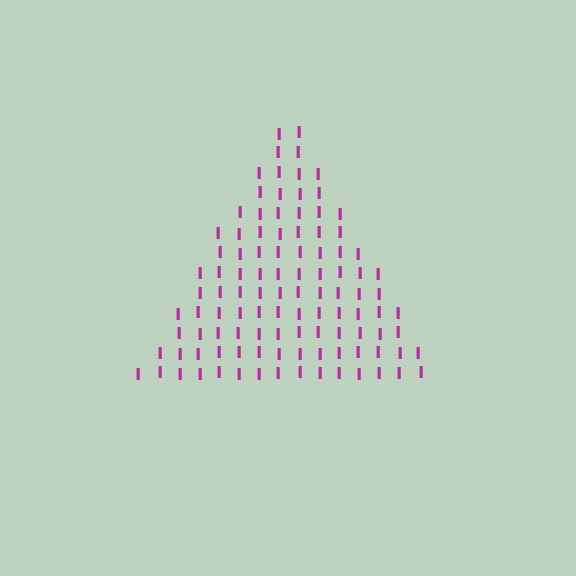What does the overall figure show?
The overall figure shows a triangle.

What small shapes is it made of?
It is made of small letter I's.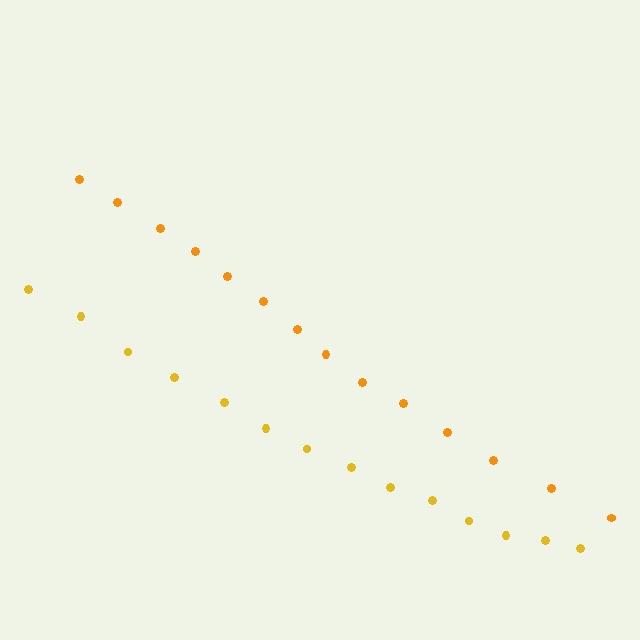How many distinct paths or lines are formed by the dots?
There are 2 distinct paths.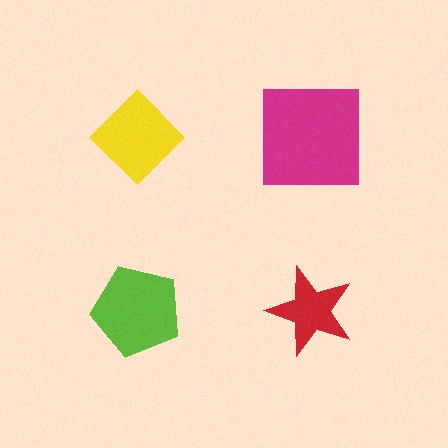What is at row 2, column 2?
A red star.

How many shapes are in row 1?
2 shapes.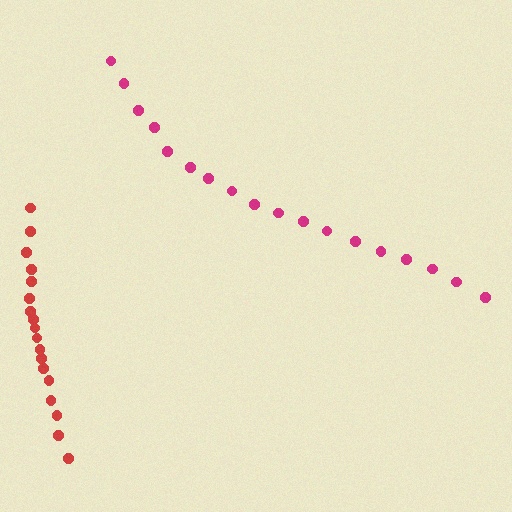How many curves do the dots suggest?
There are 2 distinct paths.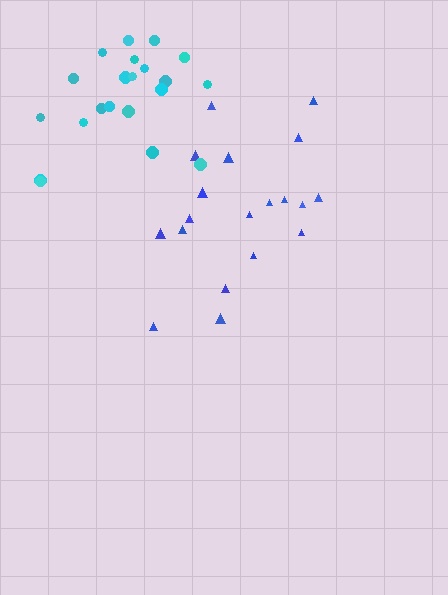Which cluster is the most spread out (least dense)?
Blue.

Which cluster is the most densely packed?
Cyan.